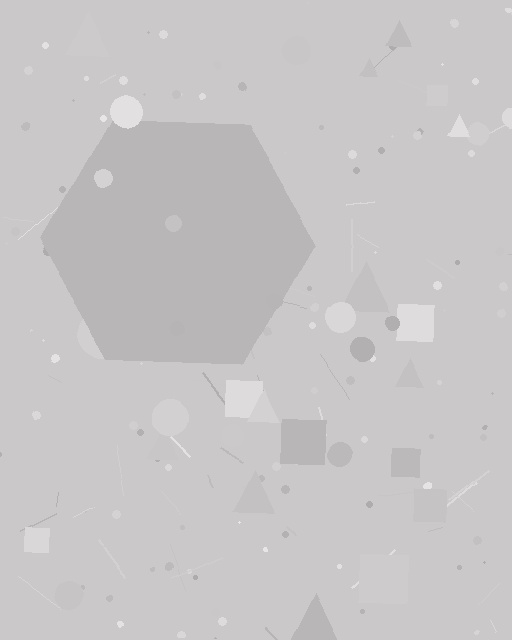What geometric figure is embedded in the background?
A hexagon is embedded in the background.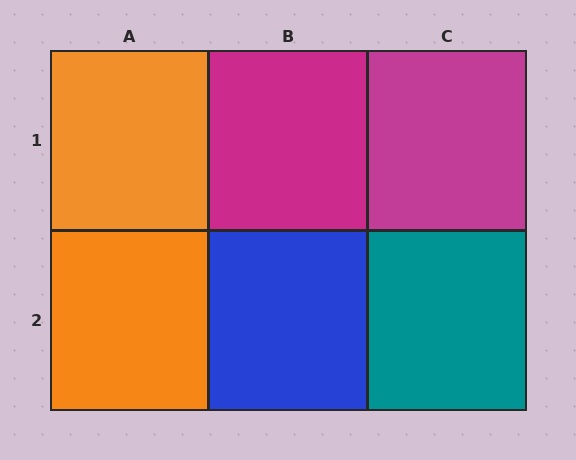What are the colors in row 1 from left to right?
Orange, magenta, magenta.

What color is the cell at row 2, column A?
Orange.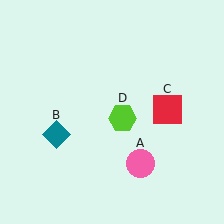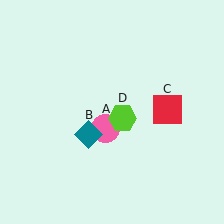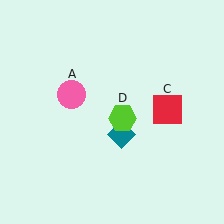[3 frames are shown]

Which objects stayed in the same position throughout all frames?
Red square (object C) and lime hexagon (object D) remained stationary.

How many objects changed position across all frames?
2 objects changed position: pink circle (object A), teal diamond (object B).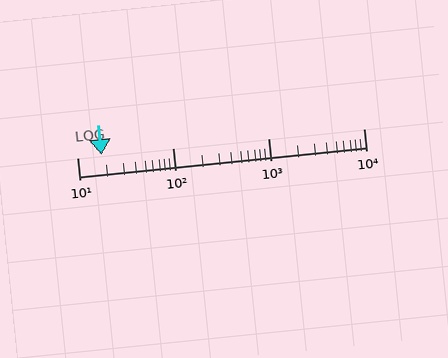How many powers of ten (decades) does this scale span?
The scale spans 3 decades, from 10 to 10000.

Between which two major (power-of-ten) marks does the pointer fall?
The pointer is between 10 and 100.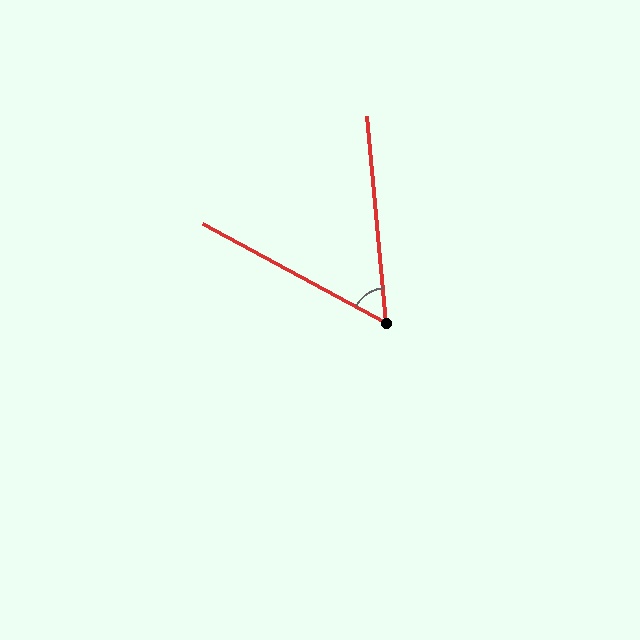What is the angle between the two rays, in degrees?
Approximately 56 degrees.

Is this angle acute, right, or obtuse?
It is acute.